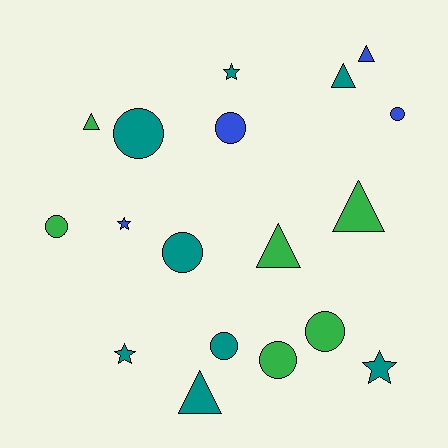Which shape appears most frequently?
Circle, with 8 objects.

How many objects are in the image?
There are 18 objects.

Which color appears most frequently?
Teal, with 8 objects.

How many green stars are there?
There are no green stars.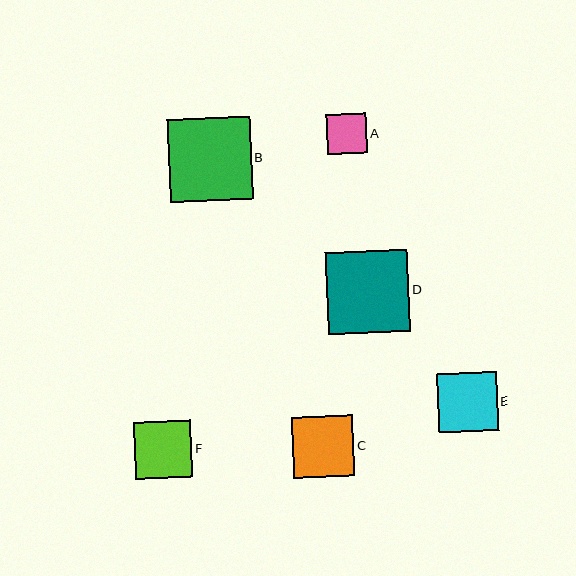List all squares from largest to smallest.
From largest to smallest: B, D, C, E, F, A.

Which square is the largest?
Square B is the largest with a size of approximately 83 pixels.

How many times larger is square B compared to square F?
Square B is approximately 1.5 times the size of square F.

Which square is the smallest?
Square A is the smallest with a size of approximately 40 pixels.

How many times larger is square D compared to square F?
Square D is approximately 1.4 times the size of square F.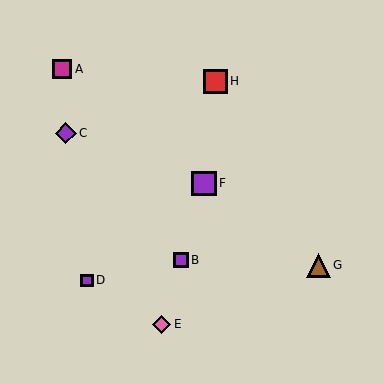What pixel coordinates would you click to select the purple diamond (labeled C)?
Click at (66, 133) to select the purple diamond C.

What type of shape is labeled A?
Shape A is a magenta square.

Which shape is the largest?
The purple square (labeled F) is the largest.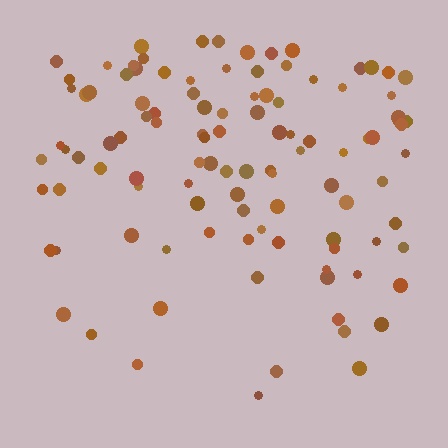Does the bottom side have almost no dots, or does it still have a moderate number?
Still a moderate number, just noticeably fewer than the top.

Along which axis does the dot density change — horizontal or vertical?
Vertical.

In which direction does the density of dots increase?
From bottom to top, with the top side densest.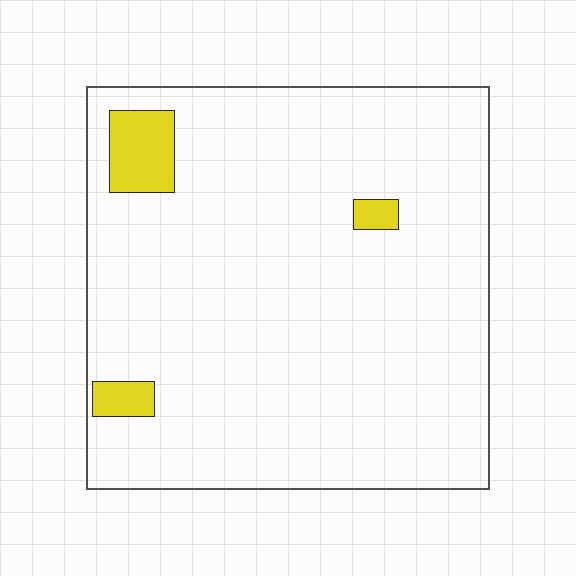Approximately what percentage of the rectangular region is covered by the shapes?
Approximately 5%.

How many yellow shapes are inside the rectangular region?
3.